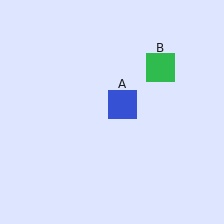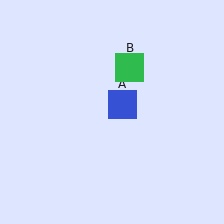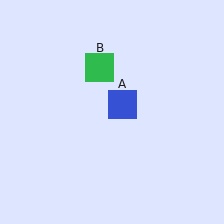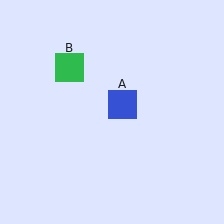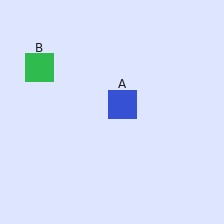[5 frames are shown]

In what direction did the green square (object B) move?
The green square (object B) moved left.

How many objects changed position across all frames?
1 object changed position: green square (object B).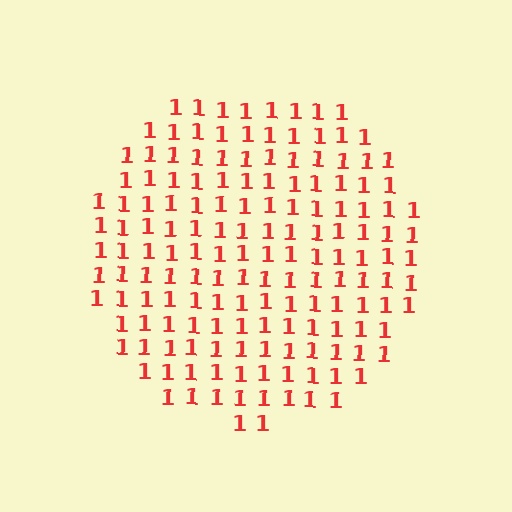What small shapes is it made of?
It is made of small digit 1's.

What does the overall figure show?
The overall figure shows a circle.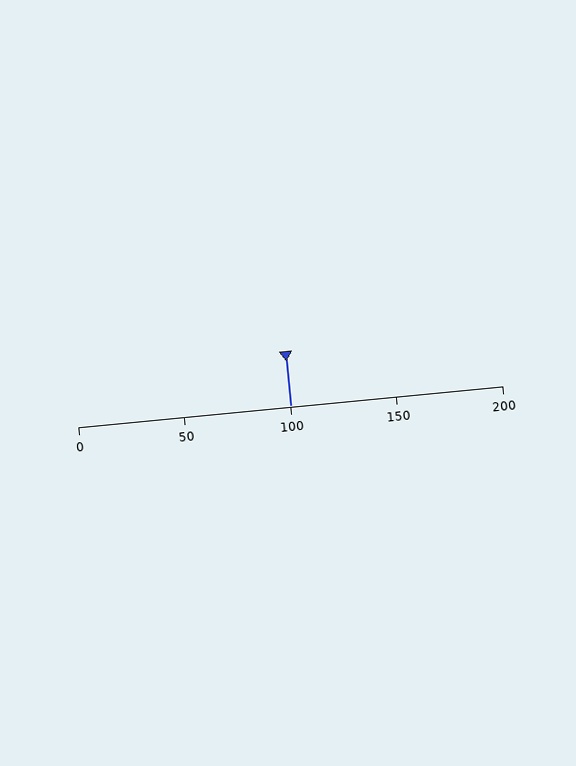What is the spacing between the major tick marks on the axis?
The major ticks are spaced 50 apart.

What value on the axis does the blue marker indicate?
The marker indicates approximately 100.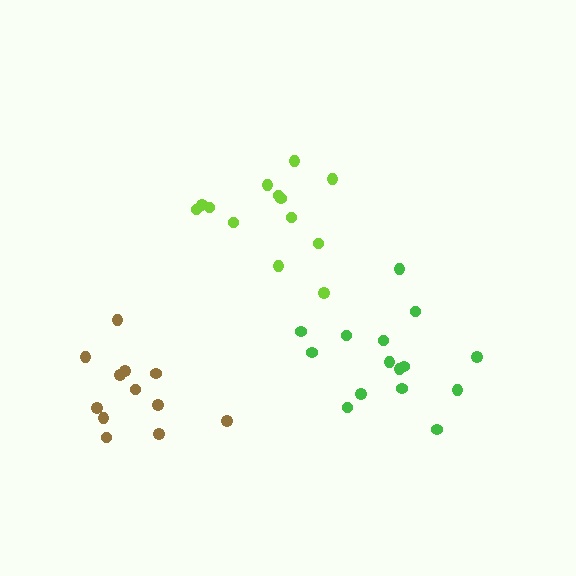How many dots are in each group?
Group 1: 13 dots, Group 2: 12 dots, Group 3: 15 dots (40 total).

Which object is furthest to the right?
The green cluster is rightmost.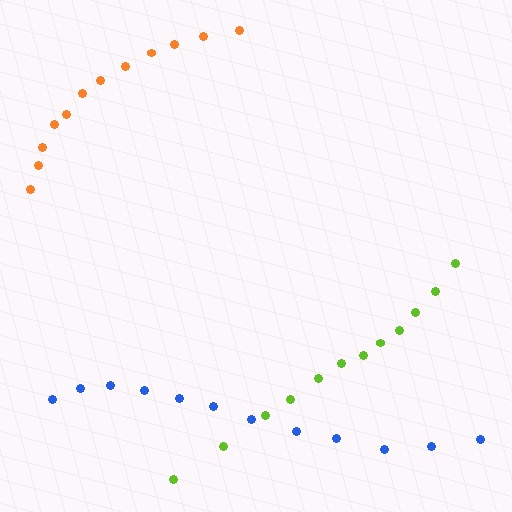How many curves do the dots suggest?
There are 3 distinct paths.